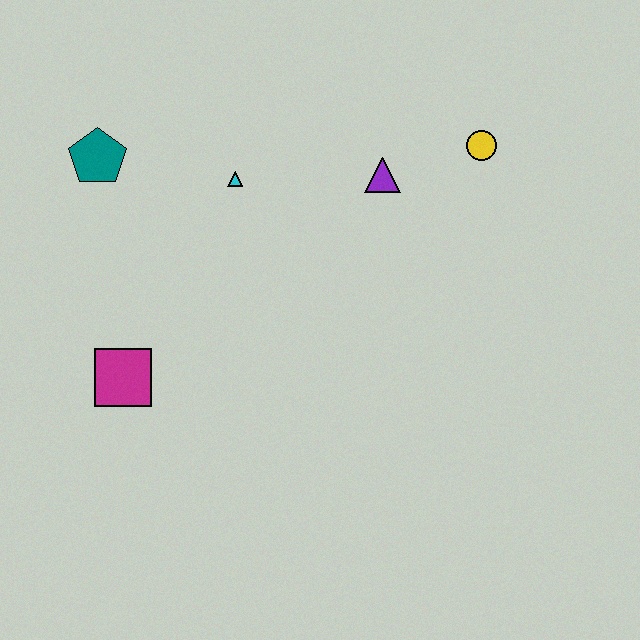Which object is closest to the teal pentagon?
The cyan triangle is closest to the teal pentagon.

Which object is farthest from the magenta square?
The yellow circle is farthest from the magenta square.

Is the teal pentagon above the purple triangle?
Yes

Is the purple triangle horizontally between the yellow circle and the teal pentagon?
Yes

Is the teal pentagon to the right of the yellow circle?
No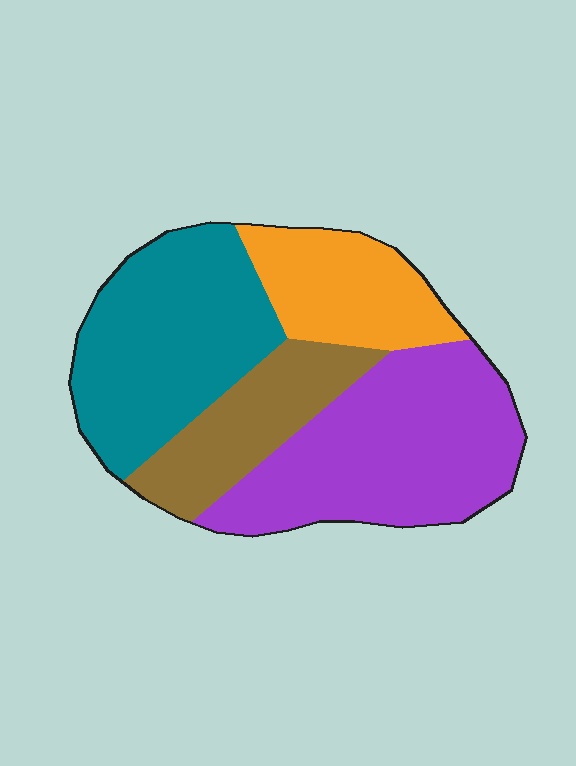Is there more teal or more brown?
Teal.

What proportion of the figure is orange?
Orange covers around 15% of the figure.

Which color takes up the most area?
Purple, at roughly 35%.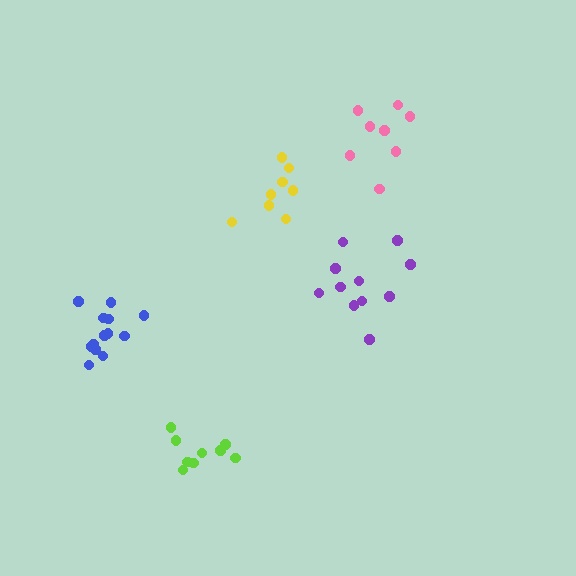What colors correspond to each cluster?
The clusters are colored: yellow, blue, lime, pink, purple.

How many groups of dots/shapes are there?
There are 5 groups.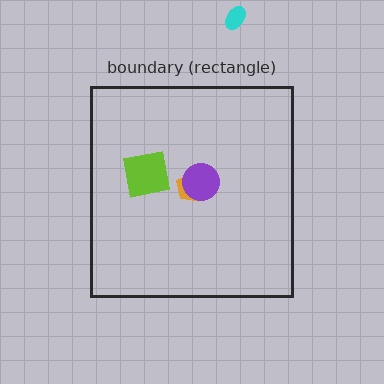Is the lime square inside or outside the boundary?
Inside.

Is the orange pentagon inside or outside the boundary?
Inside.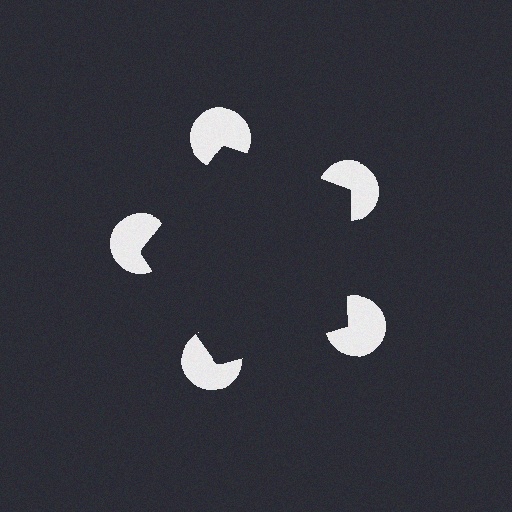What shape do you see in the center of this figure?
An illusory pentagon — its edges are inferred from the aligned wedge cuts in the pac-man discs, not physically drawn.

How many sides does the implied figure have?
5 sides.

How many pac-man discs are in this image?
There are 5 — one at each vertex of the illusory pentagon.